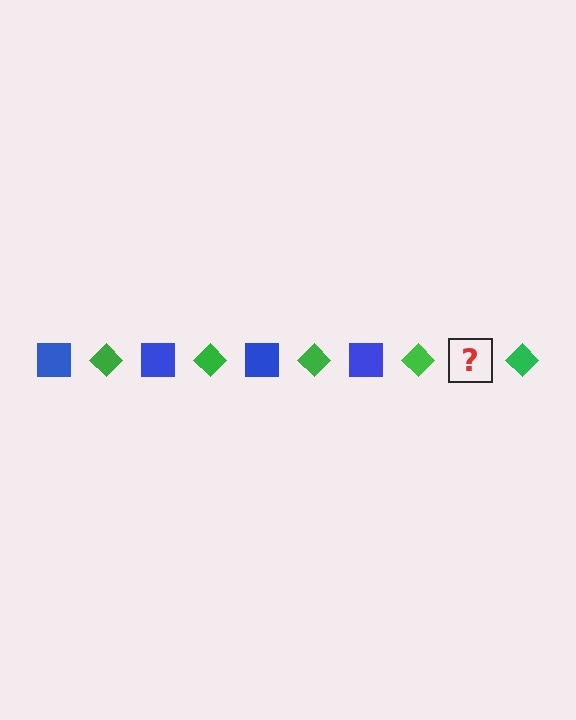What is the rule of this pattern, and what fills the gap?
The rule is that the pattern alternates between blue square and green diamond. The gap should be filled with a blue square.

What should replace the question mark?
The question mark should be replaced with a blue square.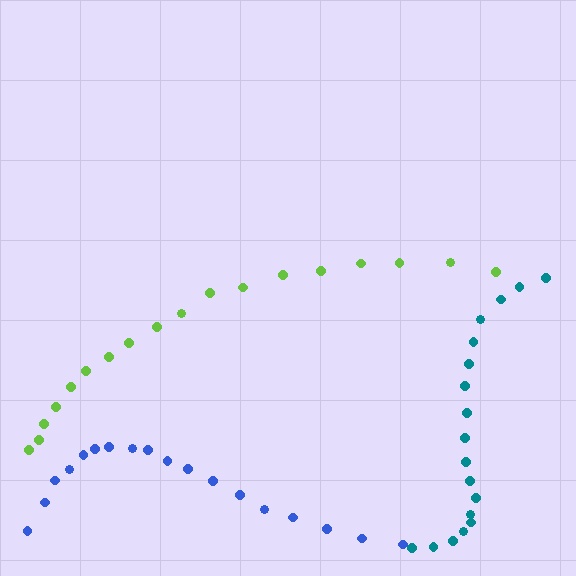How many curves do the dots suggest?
There are 3 distinct paths.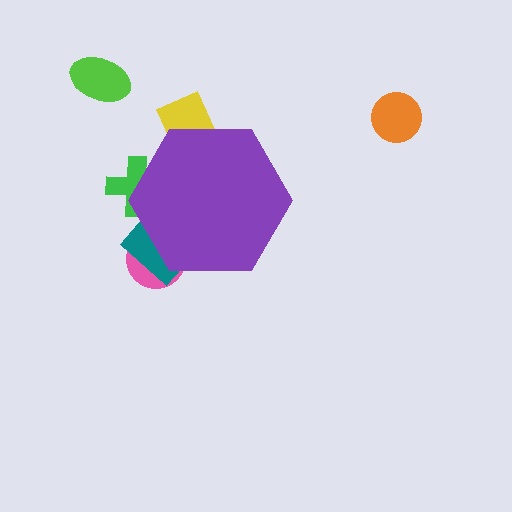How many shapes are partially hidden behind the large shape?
4 shapes are partially hidden.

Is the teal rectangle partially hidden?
Yes, the teal rectangle is partially hidden behind the purple hexagon.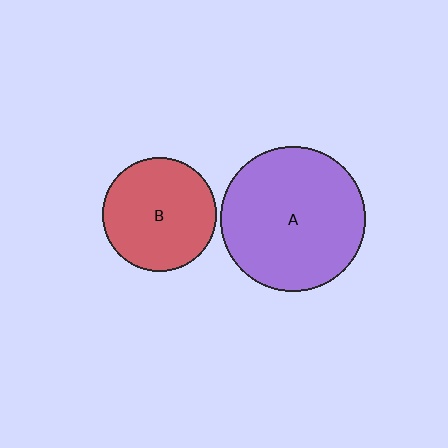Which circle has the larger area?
Circle A (purple).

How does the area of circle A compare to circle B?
Approximately 1.6 times.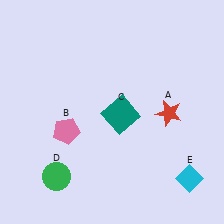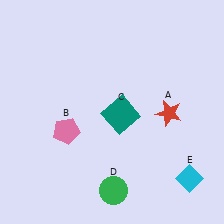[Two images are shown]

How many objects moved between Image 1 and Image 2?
1 object moved between the two images.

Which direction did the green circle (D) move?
The green circle (D) moved right.